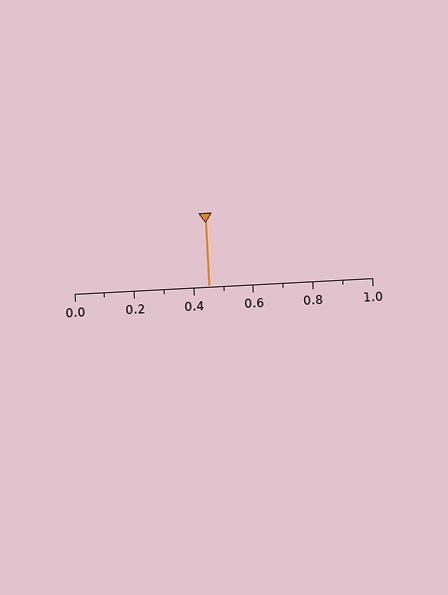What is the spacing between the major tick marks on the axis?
The major ticks are spaced 0.2 apart.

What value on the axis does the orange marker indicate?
The marker indicates approximately 0.45.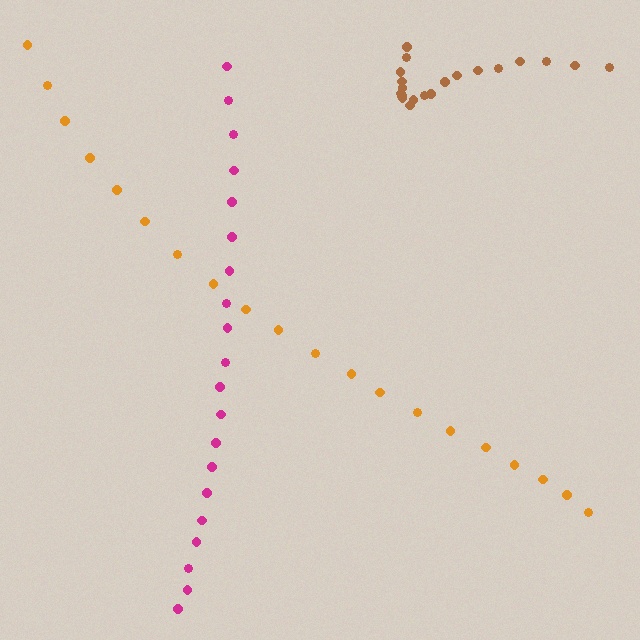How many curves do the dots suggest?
There are 3 distinct paths.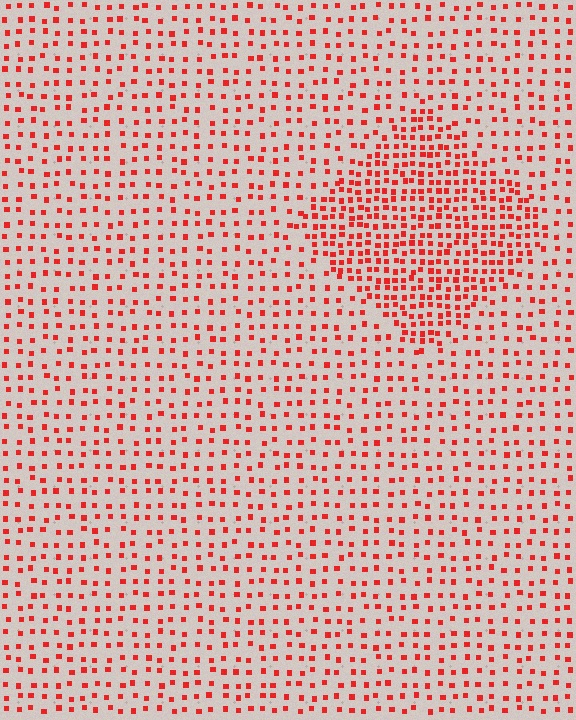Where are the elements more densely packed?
The elements are more densely packed inside the diamond boundary.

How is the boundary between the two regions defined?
The boundary is defined by a change in element density (approximately 2.1x ratio). All elements are the same color, size, and shape.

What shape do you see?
I see a diamond.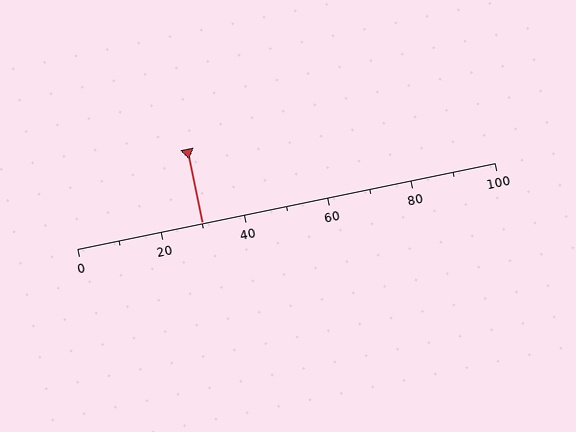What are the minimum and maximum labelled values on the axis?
The axis runs from 0 to 100.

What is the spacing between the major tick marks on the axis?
The major ticks are spaced 20 apart.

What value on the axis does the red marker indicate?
The marker indicates approximately 30.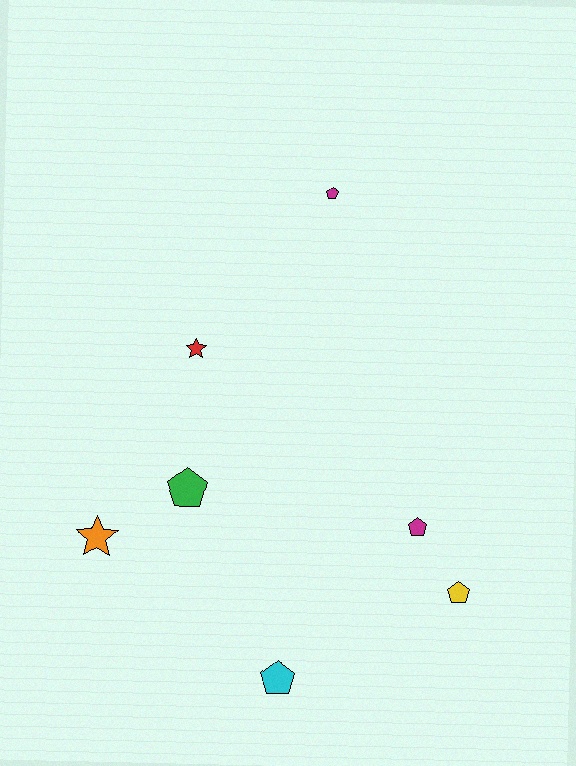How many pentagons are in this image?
There are 5 pentagons.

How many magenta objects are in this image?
There are 2 magenta objects.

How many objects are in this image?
There are 7 objects.